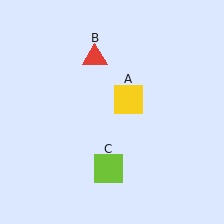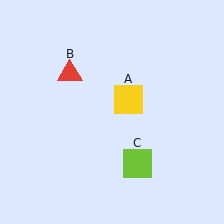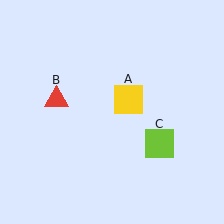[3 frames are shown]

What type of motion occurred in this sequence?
The red triangle (object B), lime square (object C) rotated counterclockwise around the center of the scene.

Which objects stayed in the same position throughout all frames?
Yellow square (object A) remained stationary.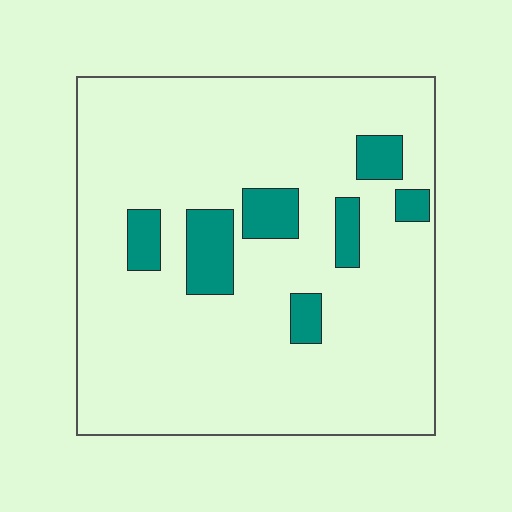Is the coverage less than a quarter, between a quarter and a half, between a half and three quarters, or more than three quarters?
Less than a quarter.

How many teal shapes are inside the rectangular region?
7.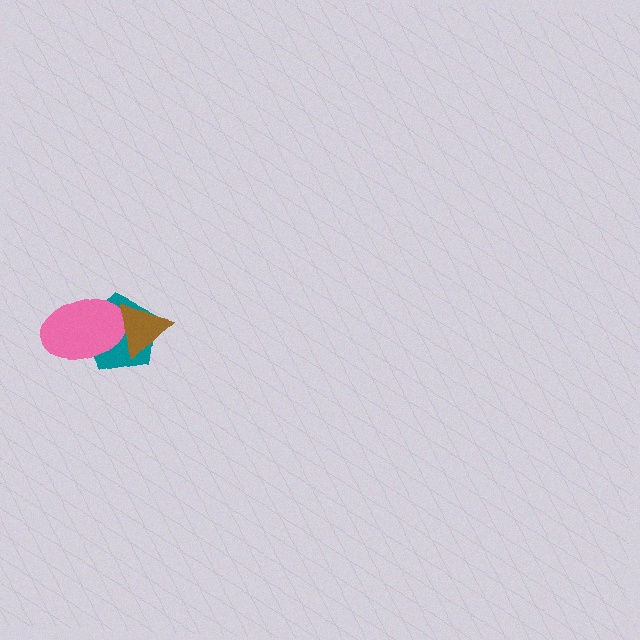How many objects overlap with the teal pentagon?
2 objects overlap with the teal pentagon.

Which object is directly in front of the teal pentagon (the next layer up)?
The pink ellipse is directly in front of the teal pentagon.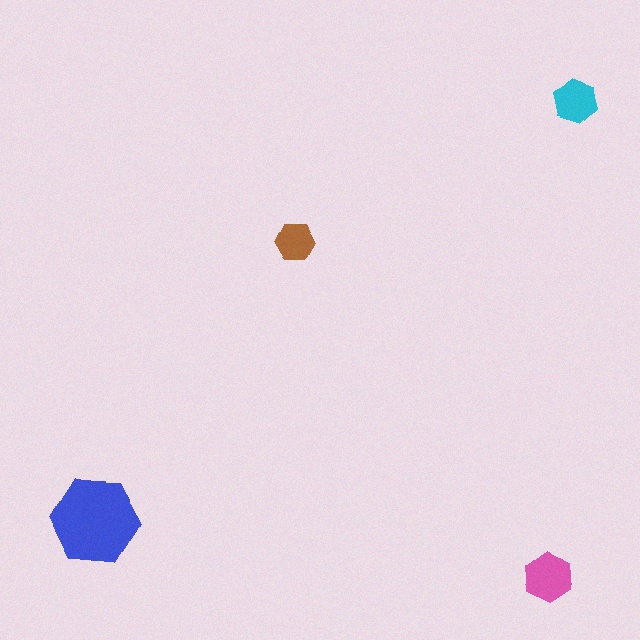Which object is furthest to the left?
The blue hexagon is leftmost.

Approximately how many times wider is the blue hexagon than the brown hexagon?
About 2 times wider.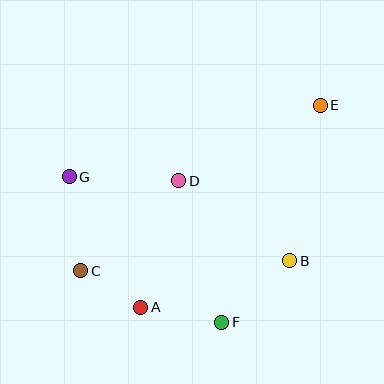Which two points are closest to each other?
Points A and C are closest to each other.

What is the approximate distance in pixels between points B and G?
The distance between B and G is approximately 236 pixels.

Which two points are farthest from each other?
Points C and E are farthest from each other.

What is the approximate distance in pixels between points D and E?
The distance between D and E is approximately 160 pixels.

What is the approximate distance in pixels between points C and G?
The distance between C and G is approximately 95 pixels.